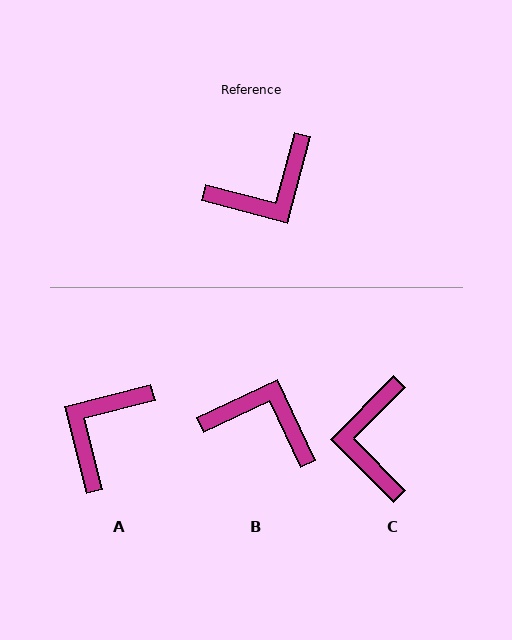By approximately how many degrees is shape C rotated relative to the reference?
Approximately 120 degrees clockwise.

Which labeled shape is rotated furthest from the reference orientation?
A, about 151 degrees away.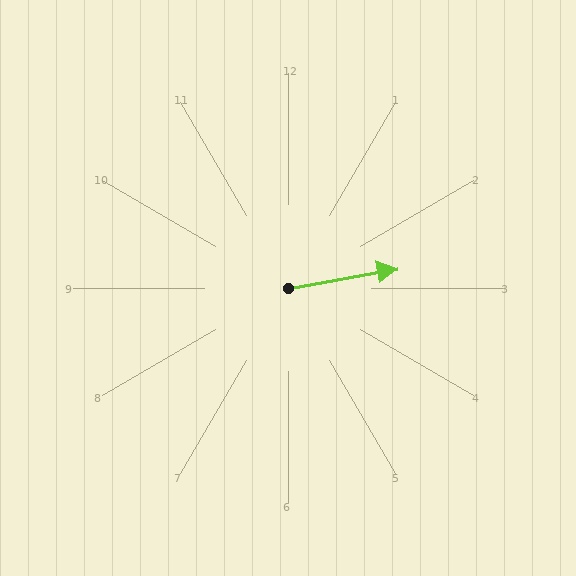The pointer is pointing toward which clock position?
Roughly 3 o'clock.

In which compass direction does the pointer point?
East.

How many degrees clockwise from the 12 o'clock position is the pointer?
Approximately 80 degrees.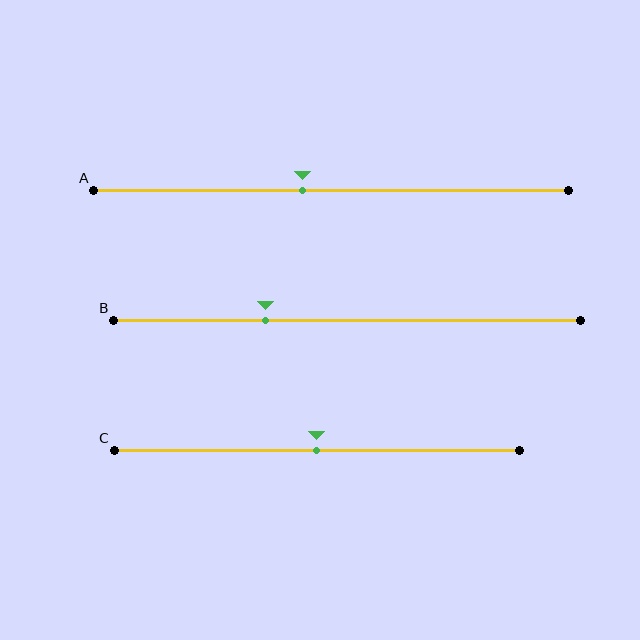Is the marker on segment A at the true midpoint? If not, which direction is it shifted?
No, the marker on segment A is shifted to the left by about 6% of the segment length.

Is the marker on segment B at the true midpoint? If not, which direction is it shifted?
No, the marker on segment B is shifted to the left by about 18% of the segment length.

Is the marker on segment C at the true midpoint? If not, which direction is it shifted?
Yes, the marker on segment C is at the true midpoint.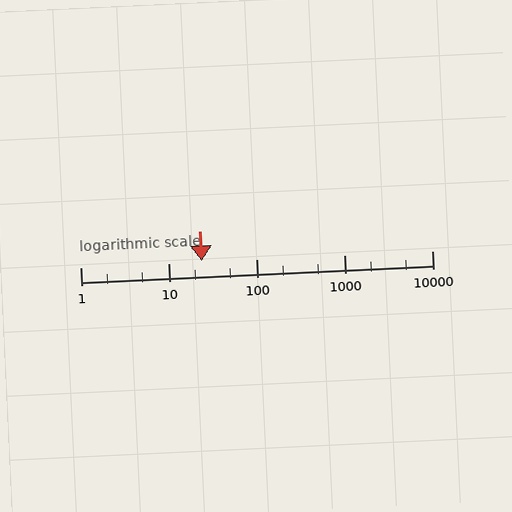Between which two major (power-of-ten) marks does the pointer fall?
The pointer is between 10 and 100.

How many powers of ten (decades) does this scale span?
The scale spans 4 decades, from 1 to 10000.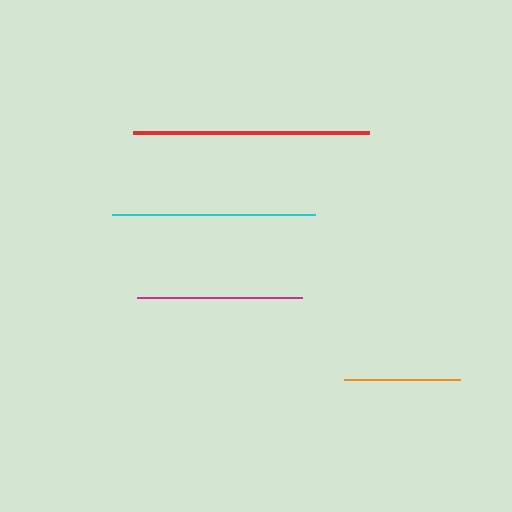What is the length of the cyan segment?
The cyan segment is approximately 203 pixels long.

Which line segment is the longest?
The red line is the longest at approximately 236 pixels.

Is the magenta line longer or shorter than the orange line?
The magenta line is longer than the orange line.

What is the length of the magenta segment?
The magenta segment is approximately 164 pixels long.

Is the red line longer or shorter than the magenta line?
The red line is longer than the magenta line.